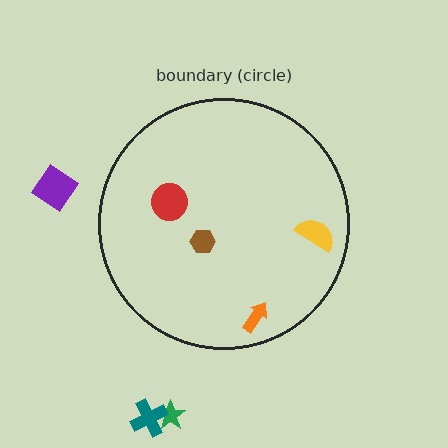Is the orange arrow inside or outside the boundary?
Inside.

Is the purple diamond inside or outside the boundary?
Outside.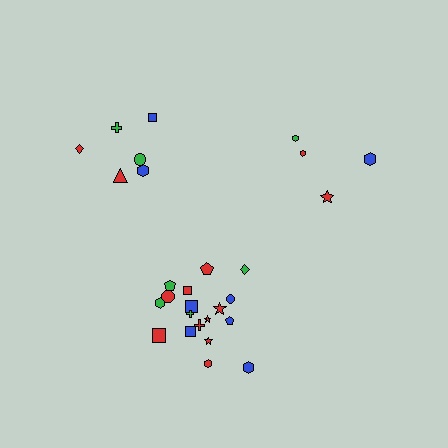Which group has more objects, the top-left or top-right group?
The top-left group.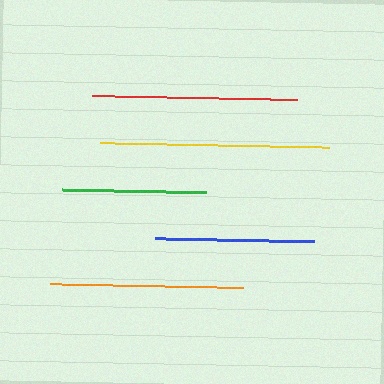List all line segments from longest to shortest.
From longest to shortest: yellow, red, orange, blue, green.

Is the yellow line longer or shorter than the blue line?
The yellow line is longer than the blue line.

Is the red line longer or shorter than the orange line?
The red line is longer than the orange line.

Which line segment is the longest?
The yellow line is the longest at approximately 229 pixels.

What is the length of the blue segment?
The blue segment is approximately 159 pixels long.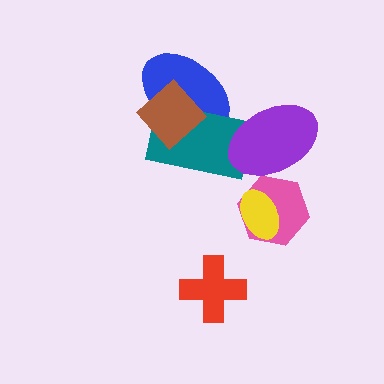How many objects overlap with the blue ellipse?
2 objects overlap with the blue ellipse.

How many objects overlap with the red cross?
0 objects overlap with the red cross.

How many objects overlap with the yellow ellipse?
1 object overlaps with the yellow ellipse.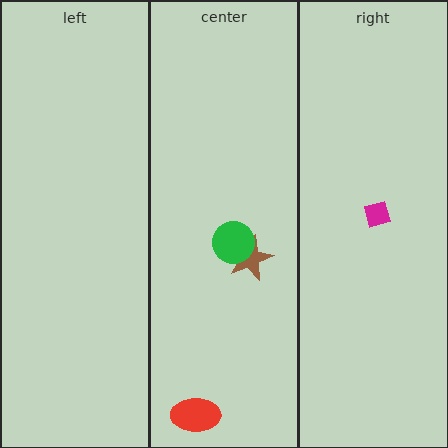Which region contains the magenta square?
The right region.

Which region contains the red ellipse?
The center region.